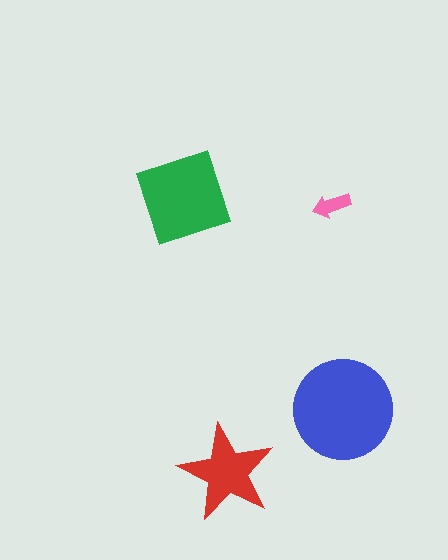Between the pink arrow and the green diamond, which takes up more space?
The green diamond.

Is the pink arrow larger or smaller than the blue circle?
Smaller.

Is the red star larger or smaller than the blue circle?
Smaller.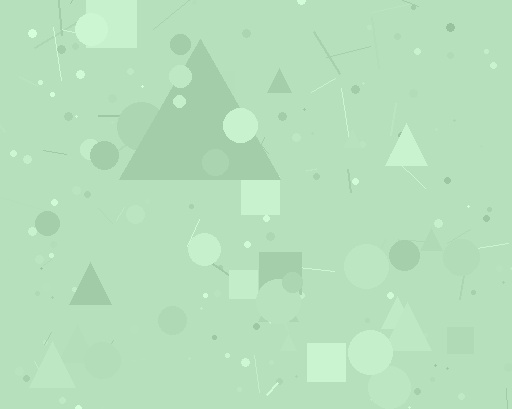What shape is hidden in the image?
A triangle is hidden in the image.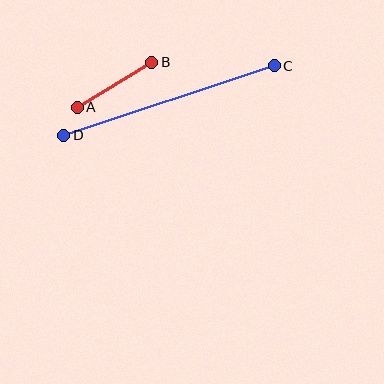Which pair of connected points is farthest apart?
Points C and D are farthest apart.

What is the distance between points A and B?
The distance is approximately 87 pixels.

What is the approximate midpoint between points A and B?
The midpoint is at approximately (115, 85) pixels.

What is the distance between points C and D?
The distance is approximately 222 pixels.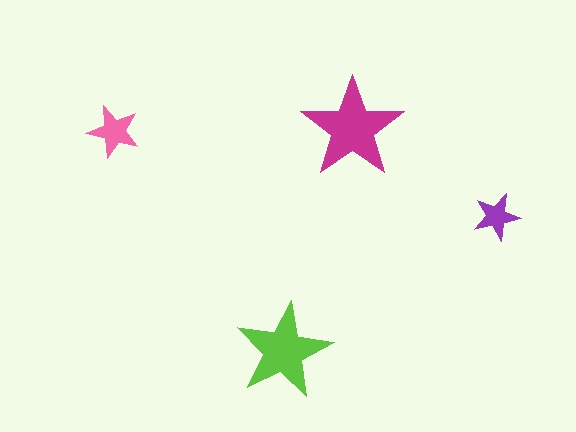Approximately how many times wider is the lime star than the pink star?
About 2 times wider.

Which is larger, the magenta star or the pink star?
The magenta one.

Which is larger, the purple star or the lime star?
The lime one.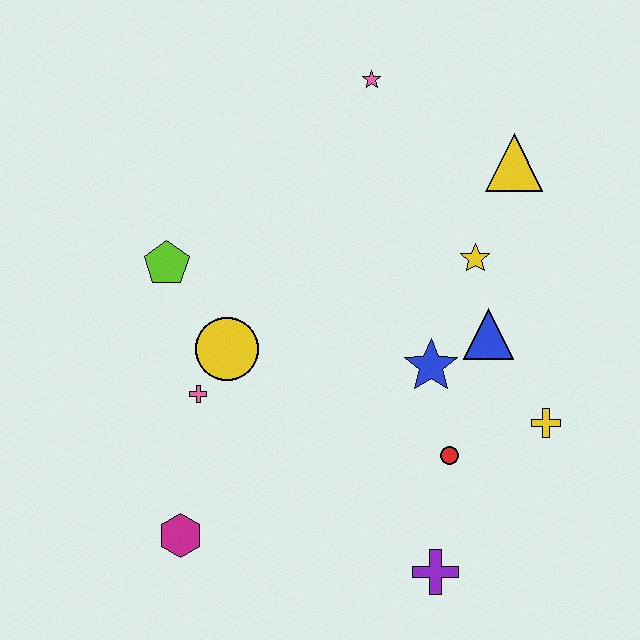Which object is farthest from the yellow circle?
The yellow triangle is farthest from the yellow circle.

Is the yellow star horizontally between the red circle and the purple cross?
No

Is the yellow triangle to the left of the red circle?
No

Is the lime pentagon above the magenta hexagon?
Yes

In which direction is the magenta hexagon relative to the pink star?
The magenta hexagon is below the pink star.